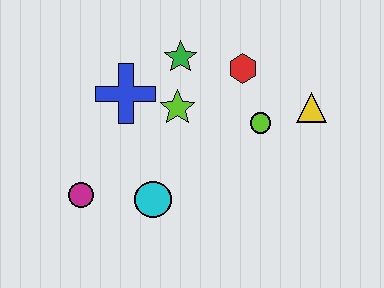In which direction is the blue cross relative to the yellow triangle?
The blue cross is to the left of the yellow triangle.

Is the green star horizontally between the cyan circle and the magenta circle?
No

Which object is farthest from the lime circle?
The magenta circle is farthest from the lime circle.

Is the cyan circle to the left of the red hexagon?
Yes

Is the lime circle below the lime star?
Yes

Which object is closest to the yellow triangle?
The lime circle is closest to the yellow triangle.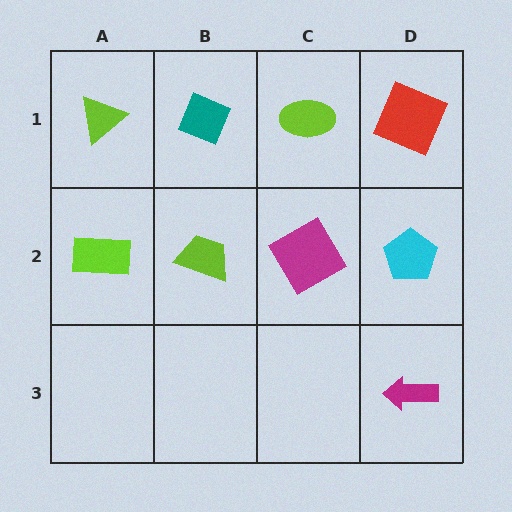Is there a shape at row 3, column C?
No, that cell is empty.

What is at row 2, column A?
A lime rectangle.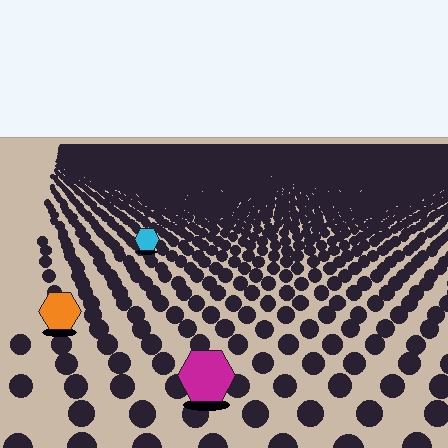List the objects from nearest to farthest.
From nearest to farthest: the magenta hexagon, the orange hexagon, the cyan hexagon.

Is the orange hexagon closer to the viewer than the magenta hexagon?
No. The magenta hexagon is closer — you can tell from the texture gradient: the ground texture is coarser near it.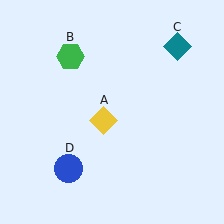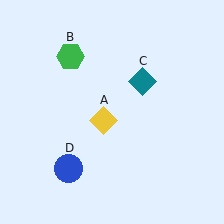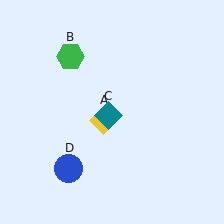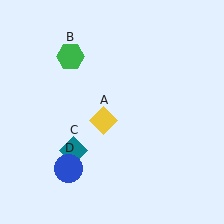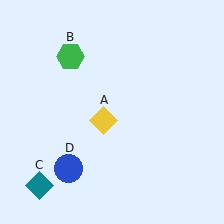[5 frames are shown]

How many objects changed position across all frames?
1 object changed position: teal diamond (object C).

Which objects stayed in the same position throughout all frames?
Yellow diamond (object A) and green hexagon (object B) and blue circle (object D) remained stationary.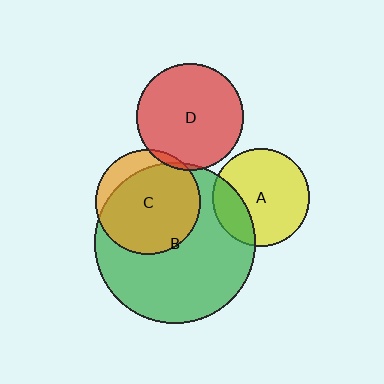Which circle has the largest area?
Circle B (green).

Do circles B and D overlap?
Yes.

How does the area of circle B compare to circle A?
Approximately 2.7 times.